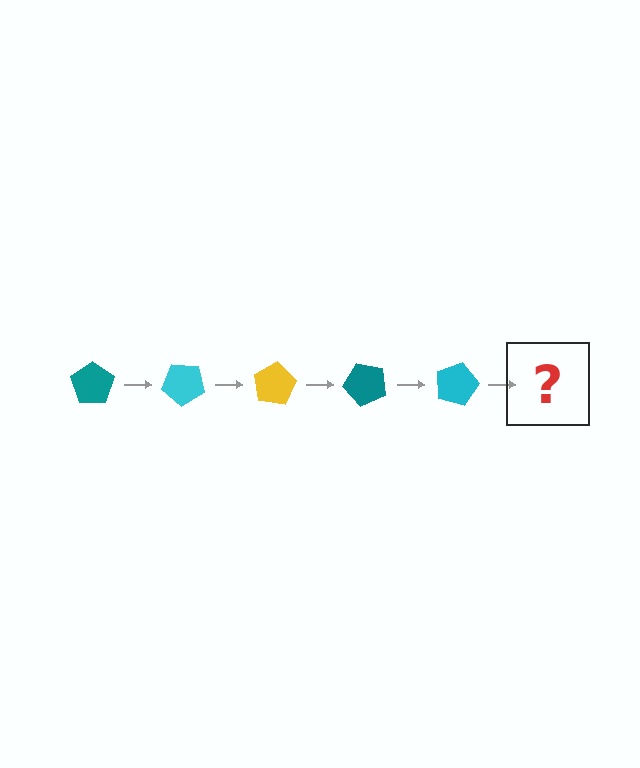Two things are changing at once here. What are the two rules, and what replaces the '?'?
The two rules are that it rotates 40 degrees each step and the color cycles through teal, cyan, and yellow. The '?' should be a yellow pentagon, rotated 200 degrees from the start.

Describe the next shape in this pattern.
It should be a yellow pentagon, rotated 200 degrees from the start.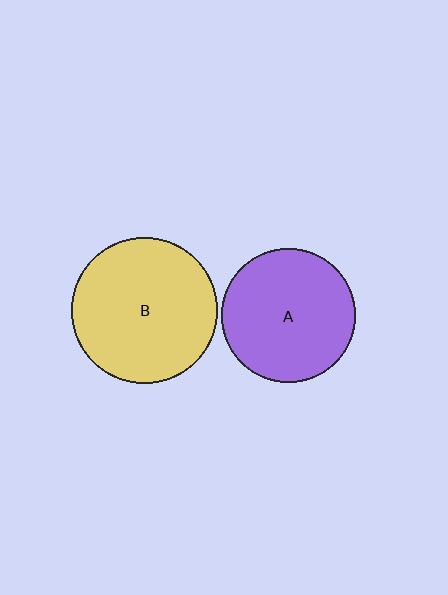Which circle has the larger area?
Circle B (yellow).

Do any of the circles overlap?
No, none of the circles overlap.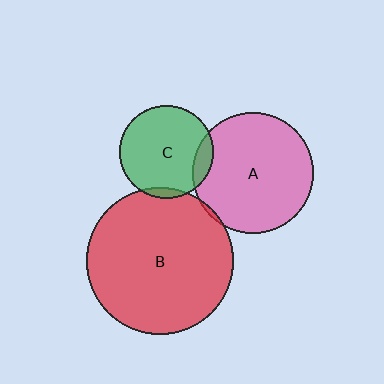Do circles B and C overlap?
Yes.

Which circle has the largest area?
Circle B (red).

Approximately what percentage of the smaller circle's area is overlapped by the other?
Approximately 5%.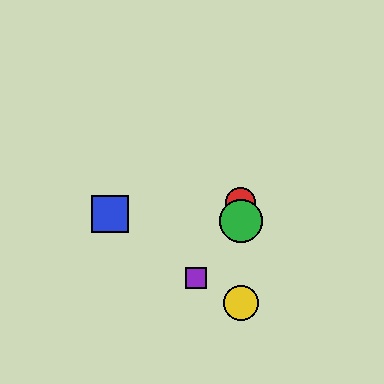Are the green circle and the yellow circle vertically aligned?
Yes, both are at x≈241.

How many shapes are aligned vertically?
3 shapes (the red circle, the green circle, the yellow circle) are aligned vertically.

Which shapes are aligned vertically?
The red circle, the green circle, the yellow circle are aligned vertically.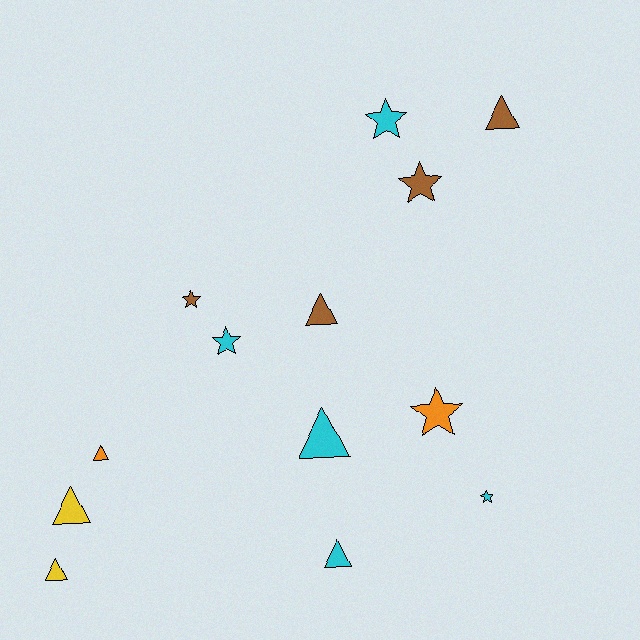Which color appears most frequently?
Cyan, with 5 objects.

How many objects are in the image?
There are 13 objects.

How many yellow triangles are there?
There are 2 yellow triangles.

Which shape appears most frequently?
Triangle, with 7 objects.